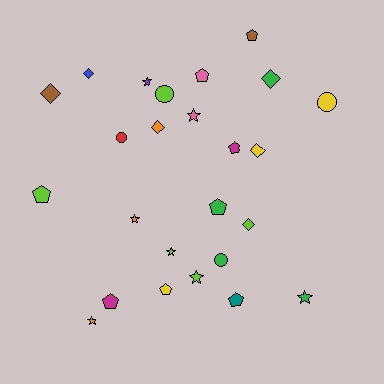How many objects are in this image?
There are 25 objects.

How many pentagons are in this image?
There are 8 pentagons.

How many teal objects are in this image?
There is 1 teal object.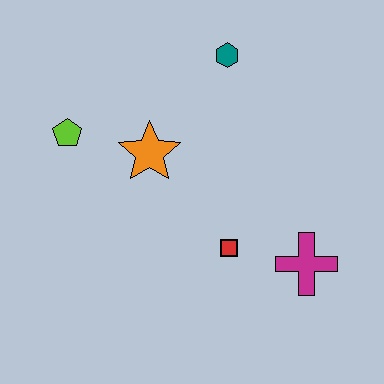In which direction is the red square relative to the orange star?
The red square is below the orange star.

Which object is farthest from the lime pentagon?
The magenta cross is farthest from the lime pentagon.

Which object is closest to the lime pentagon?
The orange star is closest to the lime pentagon.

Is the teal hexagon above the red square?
Yes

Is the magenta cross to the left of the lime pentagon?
No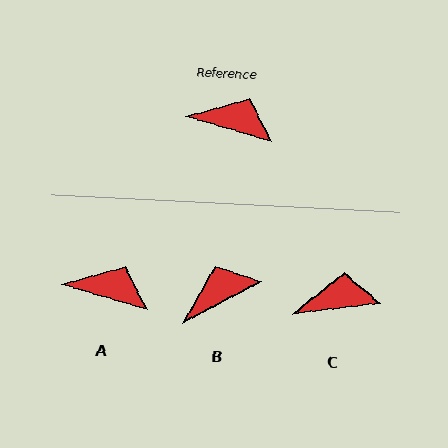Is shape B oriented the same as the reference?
No, it is off by about 44 degrees.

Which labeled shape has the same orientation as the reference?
A.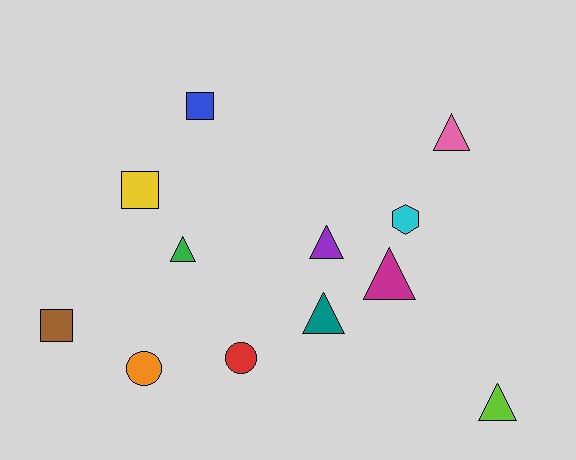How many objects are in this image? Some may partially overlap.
There are 12 objects.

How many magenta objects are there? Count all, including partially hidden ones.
There is 1 magenta object.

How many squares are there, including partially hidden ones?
There are 3 squares.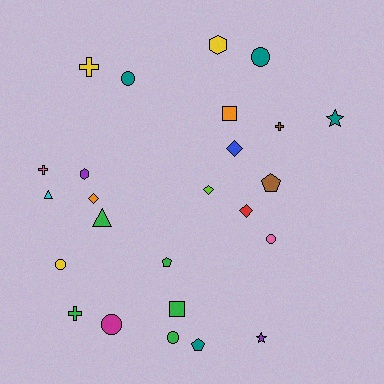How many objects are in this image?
There are 25 objects.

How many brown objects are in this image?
There are 2 brown objects.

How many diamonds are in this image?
There are 4 diamonds.